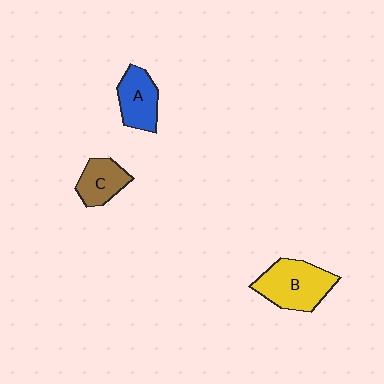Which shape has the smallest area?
Shape C (brown).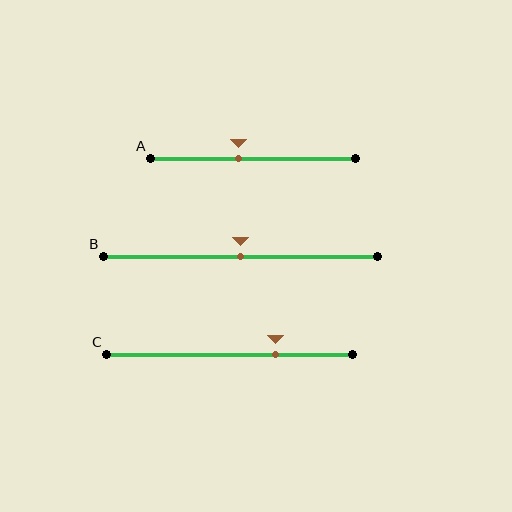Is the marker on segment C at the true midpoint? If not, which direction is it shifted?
No, the marker on segment C is shifted to the right by about 19% of the segment length.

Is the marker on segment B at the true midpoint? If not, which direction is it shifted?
Yes, the marker on segment B is at the true midpoint.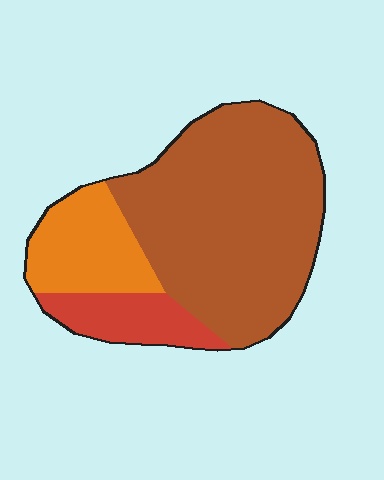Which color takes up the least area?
Red, at roughly 15%.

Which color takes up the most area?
Brown, at roughly 65%.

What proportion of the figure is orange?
Orange takes up less than a quarter of the figure.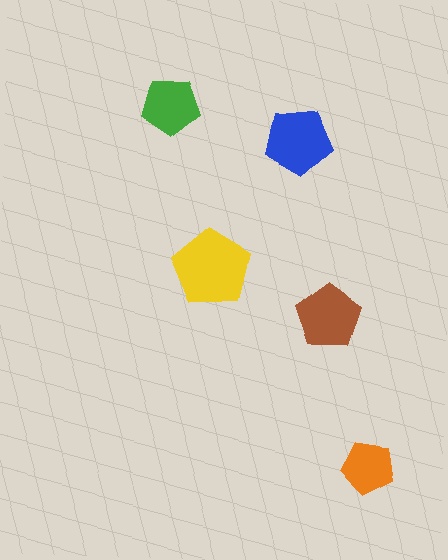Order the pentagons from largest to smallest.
the yellow one, the blue one, the brown one, the green one, the orange one.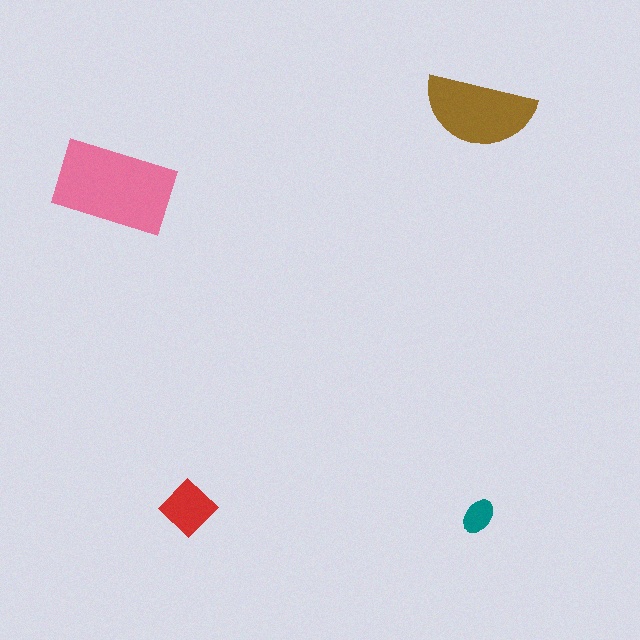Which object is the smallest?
The teal ellipse.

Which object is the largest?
The pink rectangle.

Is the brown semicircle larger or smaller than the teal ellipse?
Larger.